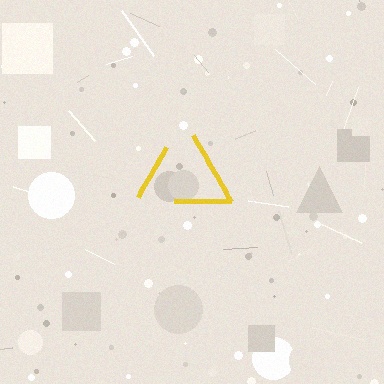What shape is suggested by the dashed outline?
The dashed outline suggests a triangle.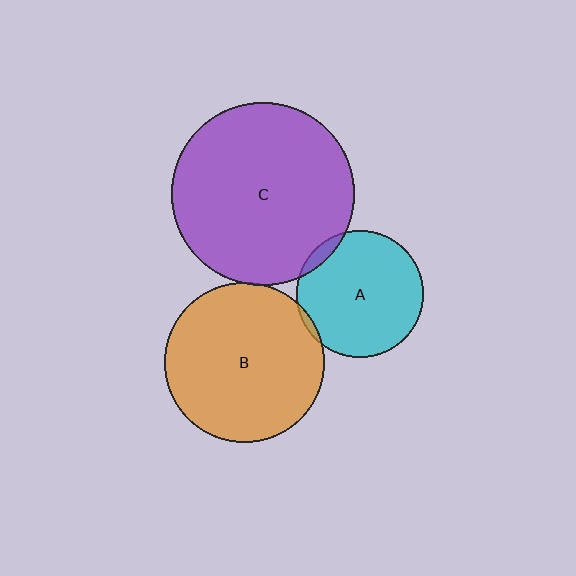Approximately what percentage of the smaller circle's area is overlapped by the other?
Approximately 5%.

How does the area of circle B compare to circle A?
Approximately 1.6 times.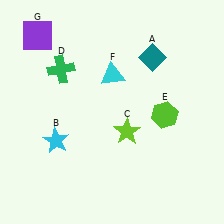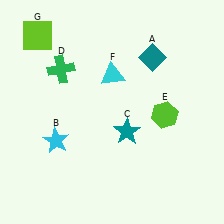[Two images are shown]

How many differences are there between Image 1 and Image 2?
There are 2 differences between the two images.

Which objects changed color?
C changed from lime to teal. G changed from purple to lime.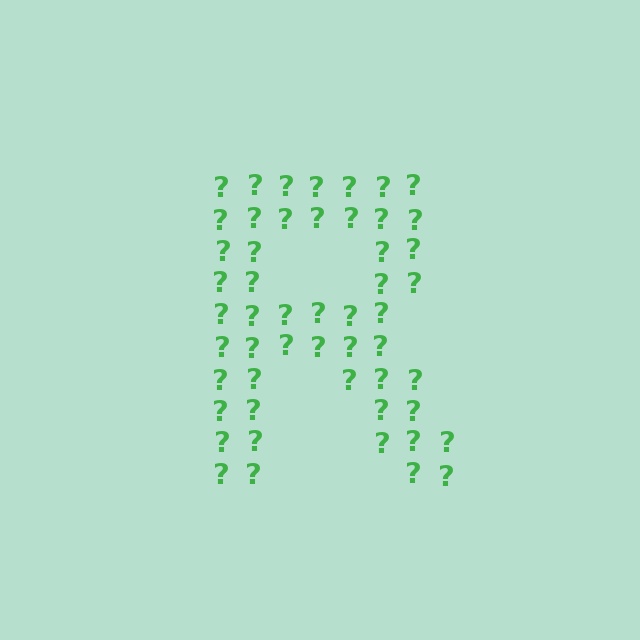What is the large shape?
The large shape is the letter R.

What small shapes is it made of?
It is made of small question marks.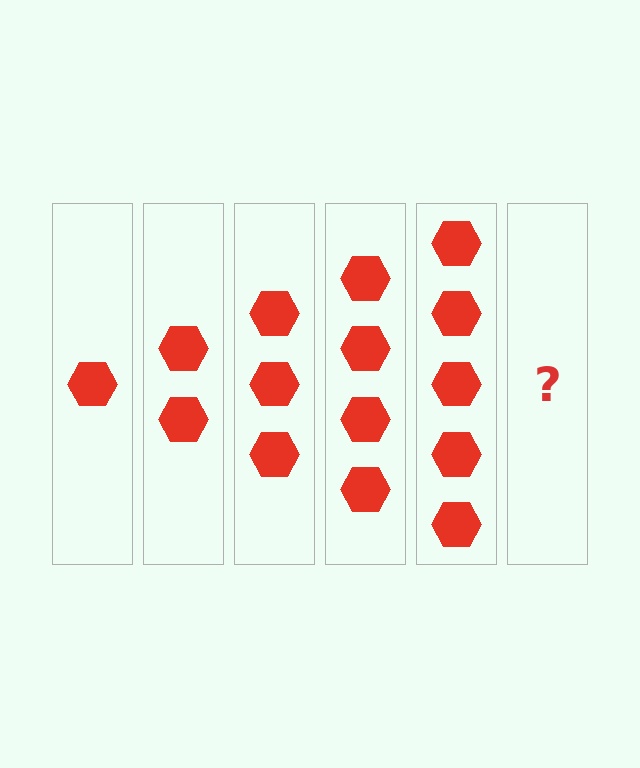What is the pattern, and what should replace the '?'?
The pattern is that each step adds one more hexagon. The '?' should be 6 hexagons.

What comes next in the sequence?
The next element should be 6 hexagons.